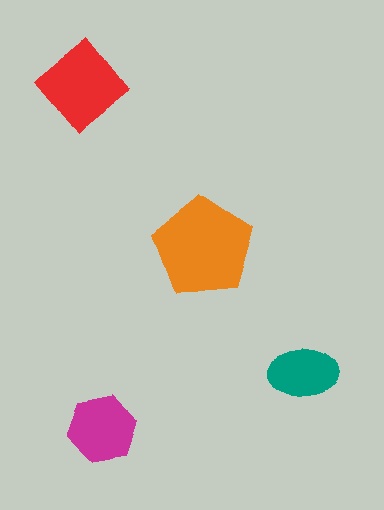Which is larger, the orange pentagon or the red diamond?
The orange pentagon.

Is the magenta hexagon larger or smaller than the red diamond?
Smaller.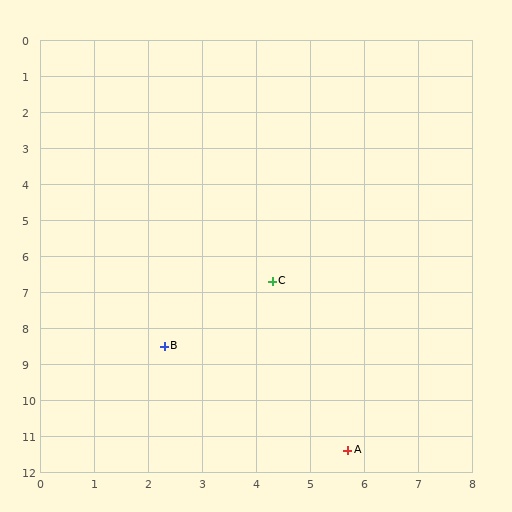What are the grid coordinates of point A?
Point A is at approximately (5.7, 11.4).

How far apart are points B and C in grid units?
Points B and C are about 2.7 grid units apart.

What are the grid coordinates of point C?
Point C is at approximately (4.3, 6.7).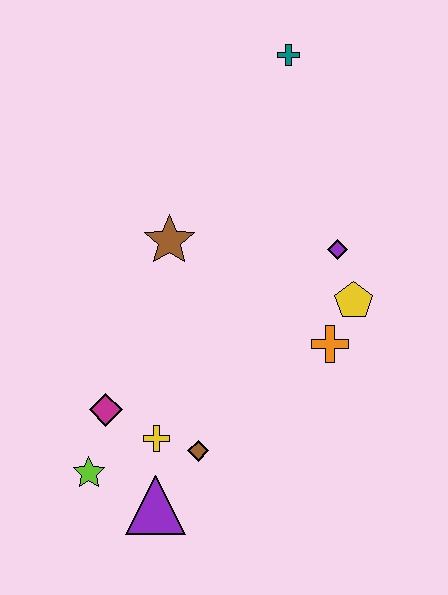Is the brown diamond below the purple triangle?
No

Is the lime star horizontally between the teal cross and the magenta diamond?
No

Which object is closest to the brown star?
The purple diamond is closest to the brown star.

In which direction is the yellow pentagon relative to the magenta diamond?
The yellow pentagon is to the right of the magenta diamond.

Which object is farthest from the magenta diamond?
The teal cross is farthest from the magenta diamond.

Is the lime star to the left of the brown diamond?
Yes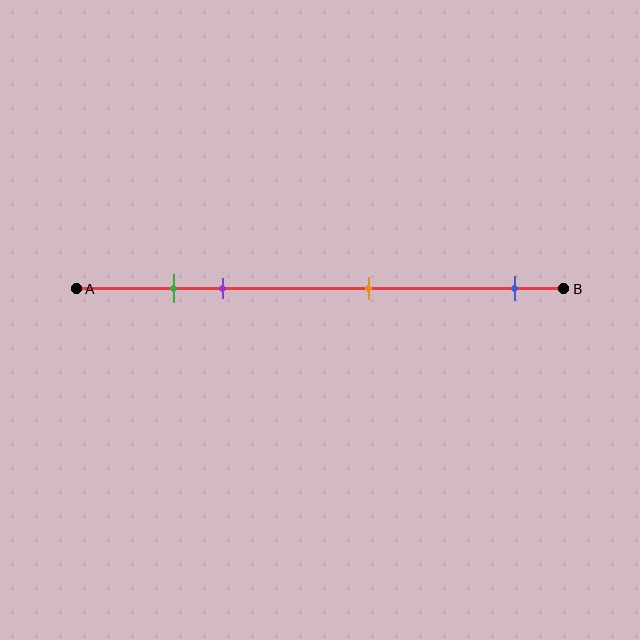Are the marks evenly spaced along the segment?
No, the marks are not evenly spaced.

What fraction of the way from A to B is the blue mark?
The blue mark is approximately 90% (0.9) of the way from A to B.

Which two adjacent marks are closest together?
The green and purple marks are the closest adjacent pair.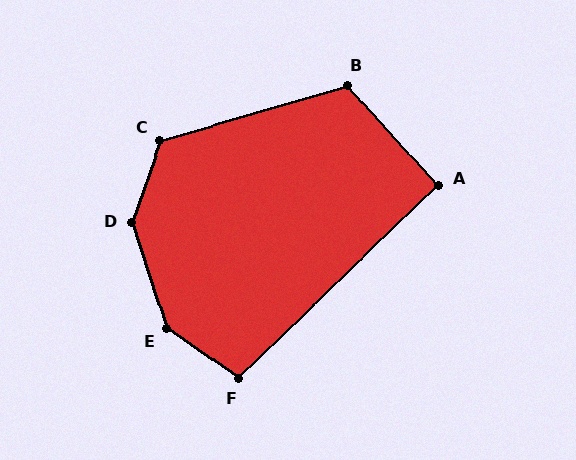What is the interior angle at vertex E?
Approximately 143 degrees (obtuse).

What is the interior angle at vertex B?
Approximately 116 degrees (obtuse).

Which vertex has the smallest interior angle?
A, at approximately 92 degrees.